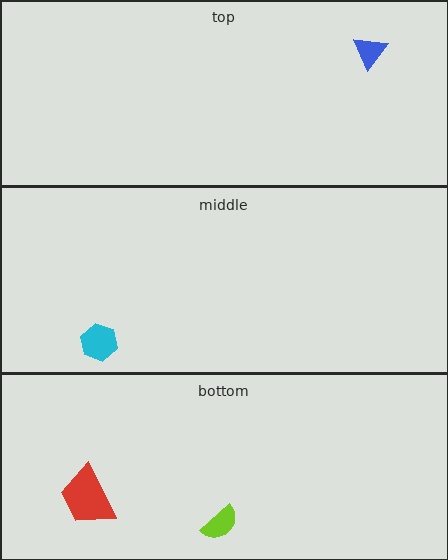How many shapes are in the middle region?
1.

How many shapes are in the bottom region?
2.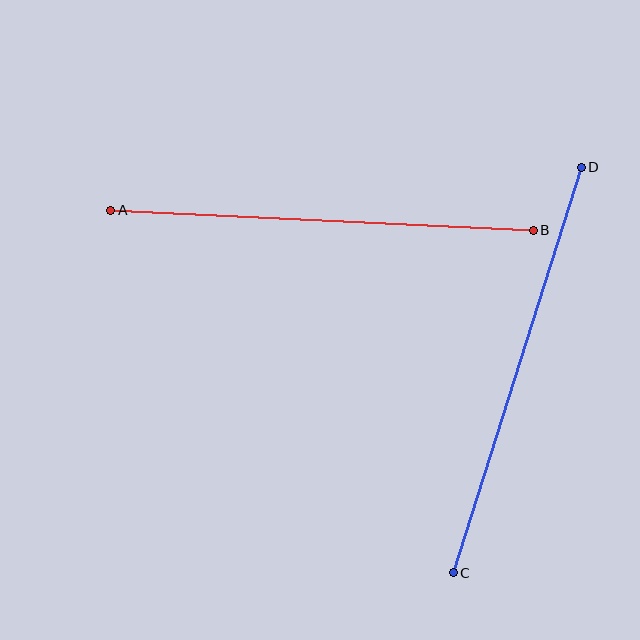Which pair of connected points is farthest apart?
Points C and D are farthest apart.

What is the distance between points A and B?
The distance is approximately 423 pixels.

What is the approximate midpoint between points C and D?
The midpoint is at approximately (517, 370) pixels.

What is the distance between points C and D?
The distance is approximately 425 pixels.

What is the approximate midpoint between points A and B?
The midpoint is at approximately (322, 220) pixels.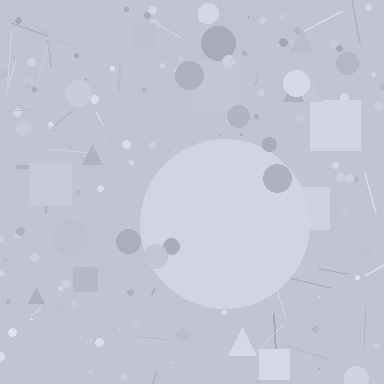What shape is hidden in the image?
A circle is hidden in the image.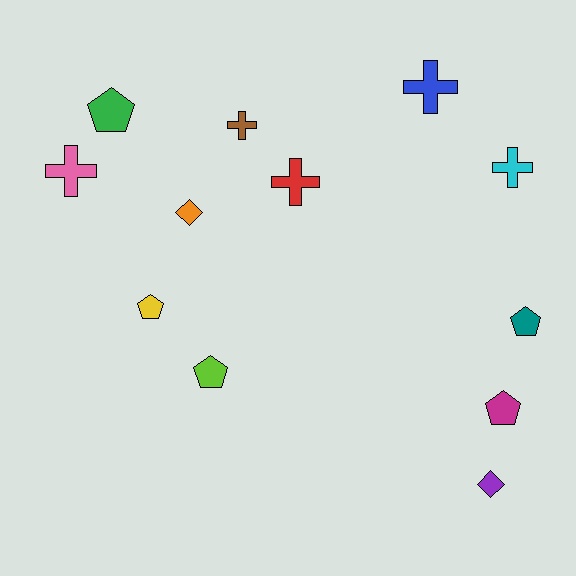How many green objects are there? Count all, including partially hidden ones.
There is 1 green object.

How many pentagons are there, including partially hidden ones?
There are 5 pentagons.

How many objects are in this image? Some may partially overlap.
There are 12 objects.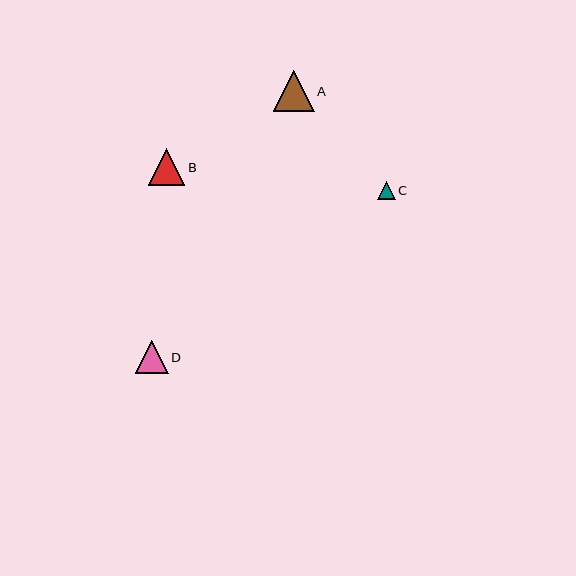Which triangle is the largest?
Triangle A is the largest with a size of approximately 41 pixels.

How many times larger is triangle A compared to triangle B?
Triangle A is approximately 1.1 times the size of triangle B.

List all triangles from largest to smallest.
From largest to smallest: A, B, D, C.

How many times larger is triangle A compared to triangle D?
Triangle A is approximately 1.3 times the size of triangle D.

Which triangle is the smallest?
Triangle C is the smallest with a size of approximately 18 pixels.